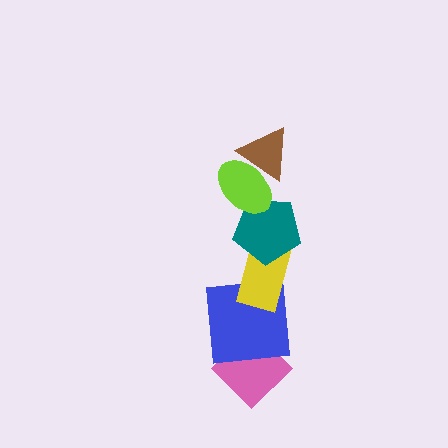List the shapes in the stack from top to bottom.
From top to bottom: the brown triangle, the lime ellipse, the teal pentagon, the yellow rectangle, the blue square, the pink diamond.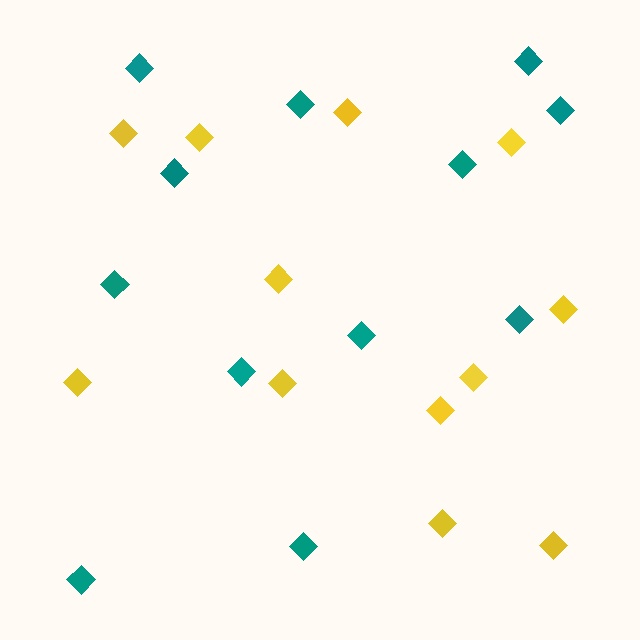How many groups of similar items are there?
There are 2 groups: one group of yellow diamonds (12) and one group of teal diamonds (12).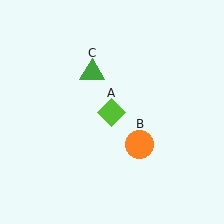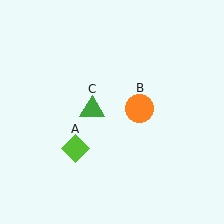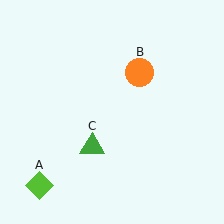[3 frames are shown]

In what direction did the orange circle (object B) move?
The orange circle (object B) moved up.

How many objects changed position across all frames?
3 objects changed position: lime diamond (object A), orange circle (object B), green triangle (object C).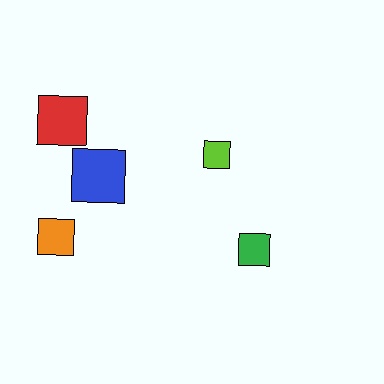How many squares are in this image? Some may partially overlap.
There are 5 squares.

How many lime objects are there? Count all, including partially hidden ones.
There is 1 lime object.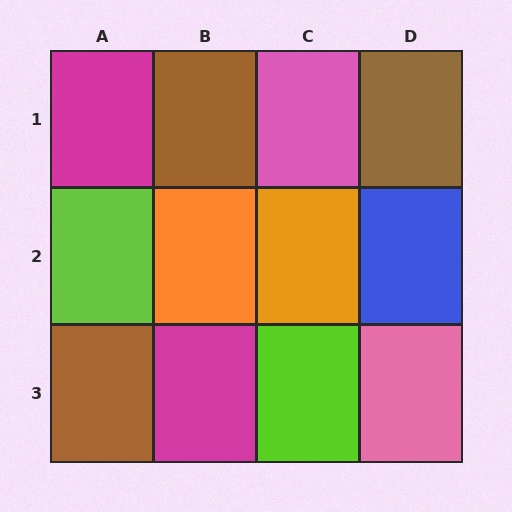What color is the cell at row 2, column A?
Lime.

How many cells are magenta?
2 cells are magenta.